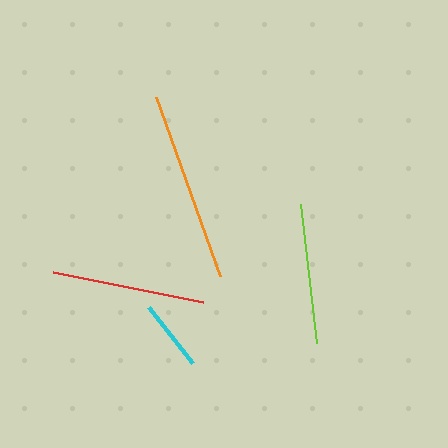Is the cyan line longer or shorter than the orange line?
The orange line is longer than the cyan line.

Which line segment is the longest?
The orange line is the longest at approximately 189 pixels.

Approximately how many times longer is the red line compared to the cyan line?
The red line is approximately 2.1 times the length of the cyan line.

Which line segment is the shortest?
The cyan line is the shortest at approximately 72 pixels.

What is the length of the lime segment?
The lime segment is approximately 139 pixels long.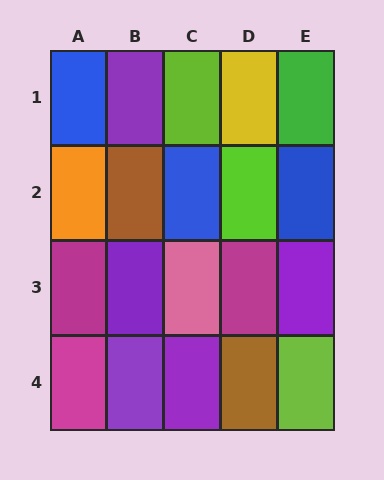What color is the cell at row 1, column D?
Yellow.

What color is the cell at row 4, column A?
Magenta.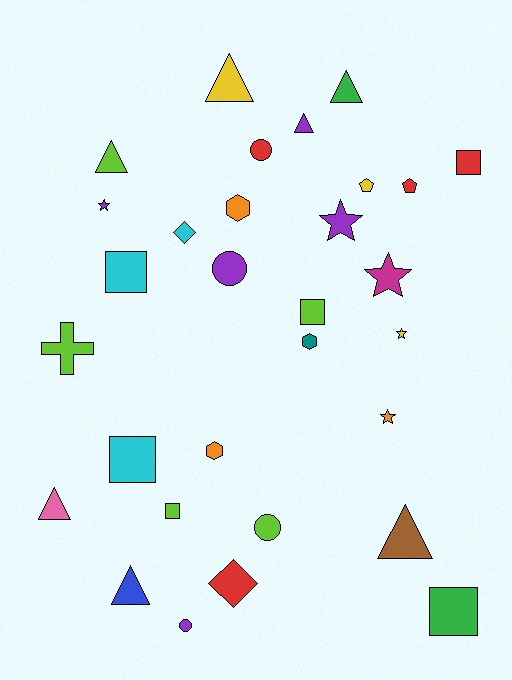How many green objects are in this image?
There are 2 green objects.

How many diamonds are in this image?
There are 2 diamonds.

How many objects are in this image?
There are 30 objects.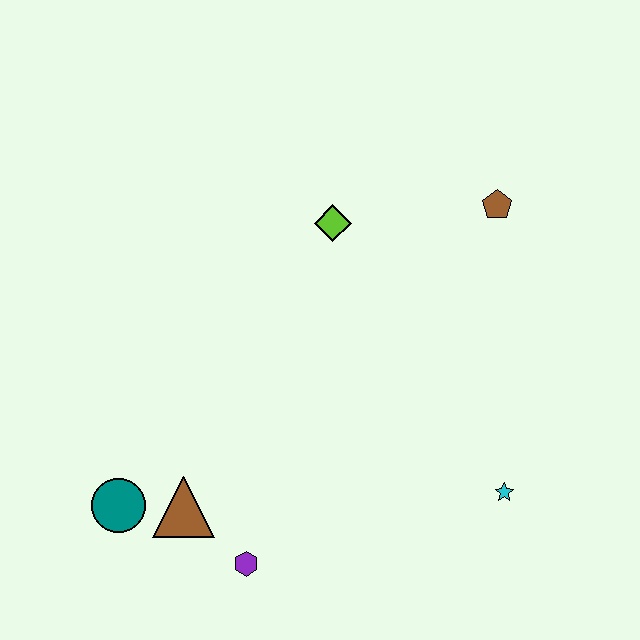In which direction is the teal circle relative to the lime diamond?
The teal circle is below the lime diamond.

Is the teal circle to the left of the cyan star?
Yes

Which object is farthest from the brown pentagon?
The teal circle is farthest from the brown pentagon.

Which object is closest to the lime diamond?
The brown pentagon is closest to the lime diamond.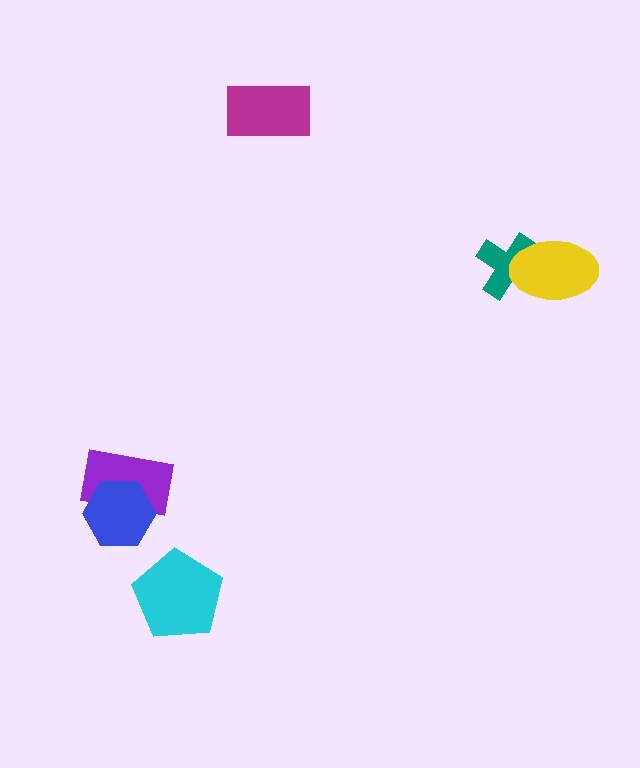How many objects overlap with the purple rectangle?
1 object overlaps with the purple rectangle.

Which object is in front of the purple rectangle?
The blue hexagon is in front of the purple rectangle.